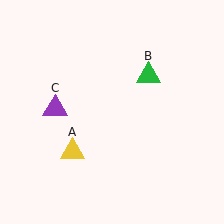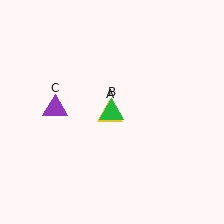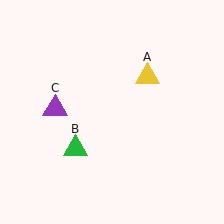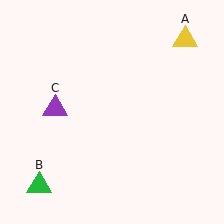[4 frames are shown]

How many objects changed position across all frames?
2 objects changed position: yellow triangle (object A), green triangle (object B).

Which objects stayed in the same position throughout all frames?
Purple triangle (object C) remained stationary.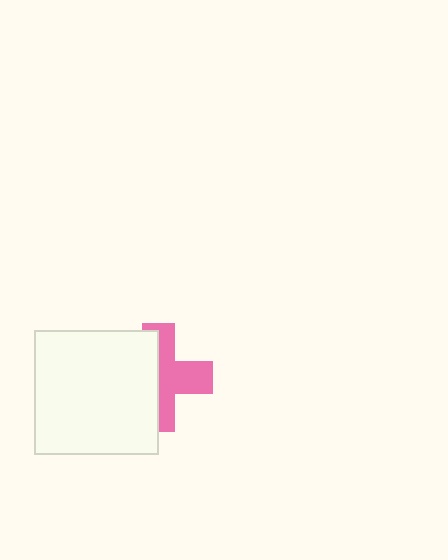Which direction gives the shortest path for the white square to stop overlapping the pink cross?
Moving left gives the shortest separation.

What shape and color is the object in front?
The object in front is a white square.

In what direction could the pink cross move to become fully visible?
The pink cross could move right. That would shift it out from behind the white square entirely.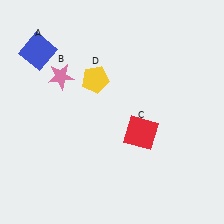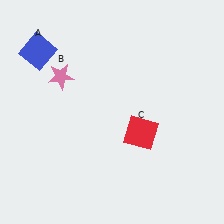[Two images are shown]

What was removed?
The yellow pentagon (D) was removed in Image 2.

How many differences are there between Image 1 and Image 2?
There is 1 difference between the two images.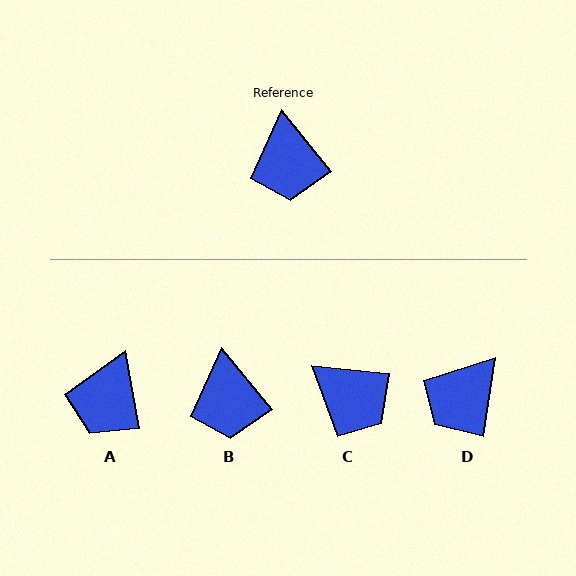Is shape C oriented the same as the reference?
No, it is off by about 45 degrees.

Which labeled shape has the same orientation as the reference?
B.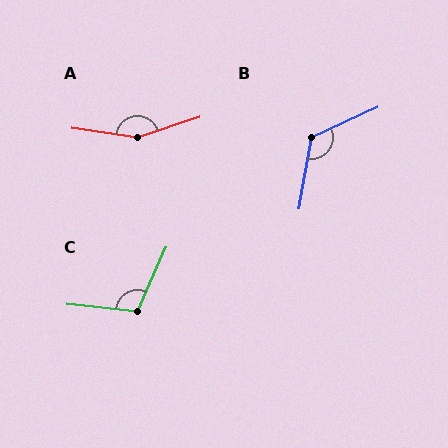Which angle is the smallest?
C, at approximately 108 degrees.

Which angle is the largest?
A, at approximately 153 degrees.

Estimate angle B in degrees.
Approximately 124 degrees.